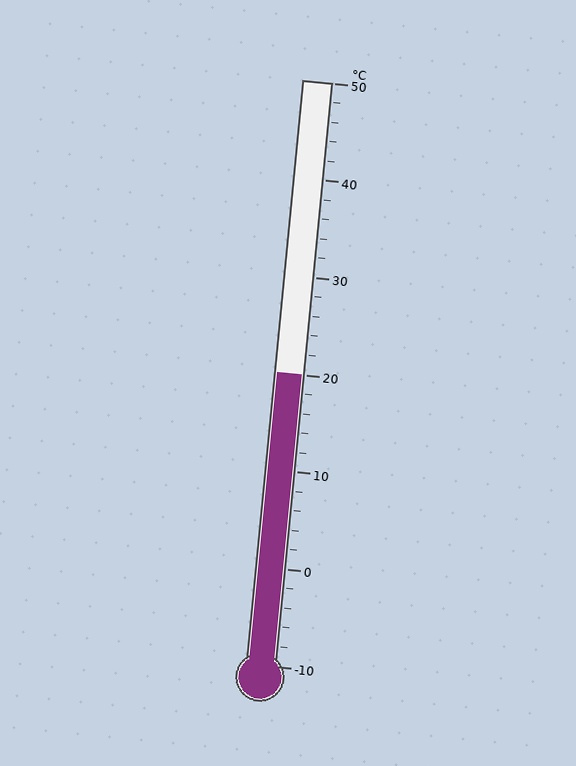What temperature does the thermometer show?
The thermometer shows approximately 20°C.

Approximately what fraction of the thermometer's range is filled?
The thermometer is filled to approximately 50% of its range.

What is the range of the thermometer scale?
The thermometer scale ranges from -10°C to 50°C.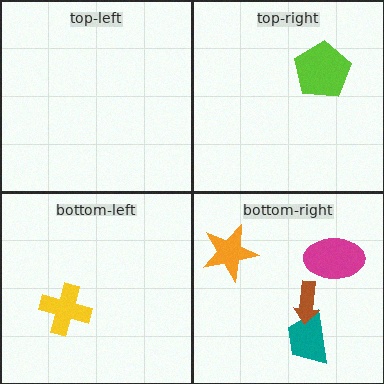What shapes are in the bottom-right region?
The teal trapezoid, the brown arrow, the magenta ellipse, the orange star.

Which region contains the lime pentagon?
The top-right region.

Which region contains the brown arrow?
The bottom-right region.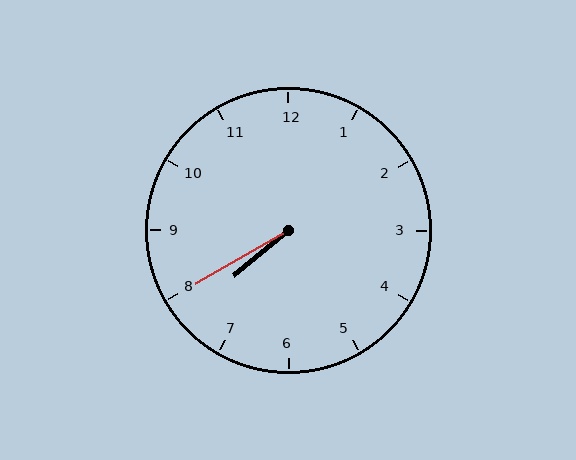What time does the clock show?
7:40.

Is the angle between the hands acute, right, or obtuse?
It is acute.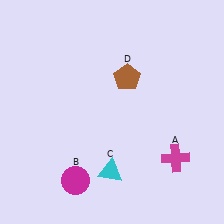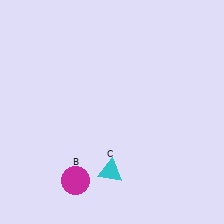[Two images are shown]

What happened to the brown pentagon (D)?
The brown pentagon (D) was removed in Image 2. It was in the top-right area of Image 1.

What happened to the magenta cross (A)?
The magenta cross (A) was removed in Image 2. It was in the bottom-right area of Image 1.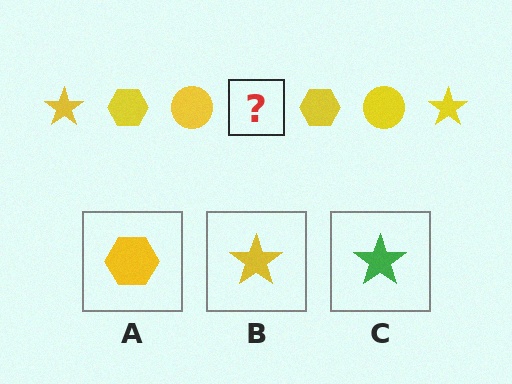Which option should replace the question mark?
Option B.